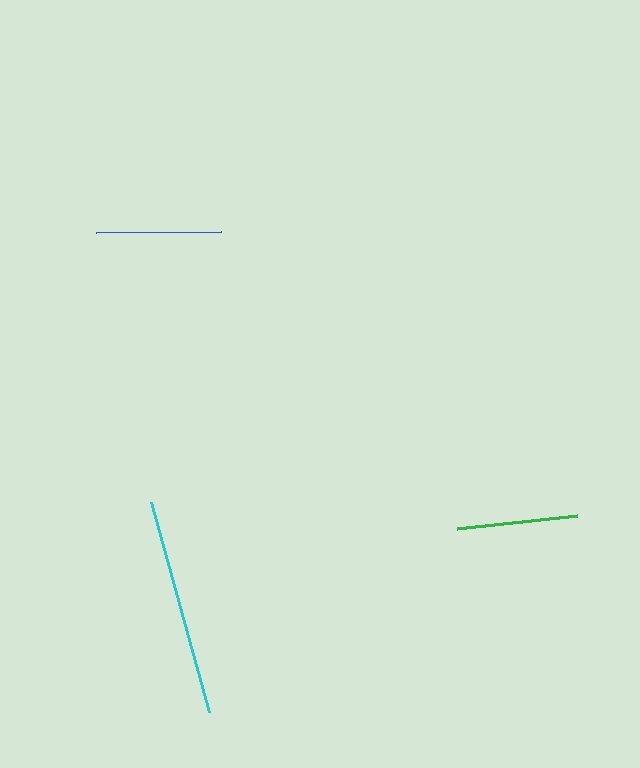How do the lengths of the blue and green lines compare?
The blue and green lines are approximately the same length.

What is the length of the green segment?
The green segment is approximately 120 pixels long.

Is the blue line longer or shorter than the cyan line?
The cyan line is longer than the blue line.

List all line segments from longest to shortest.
From longest to shortest: cyan, blue, green.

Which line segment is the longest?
The cyan line is the longest at approximately 218 pixels.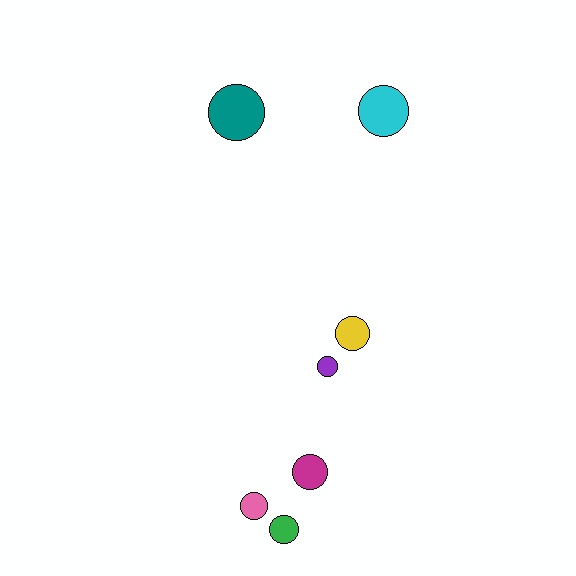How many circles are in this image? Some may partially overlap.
There are 7 circles.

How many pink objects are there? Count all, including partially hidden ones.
There is 1 pink object.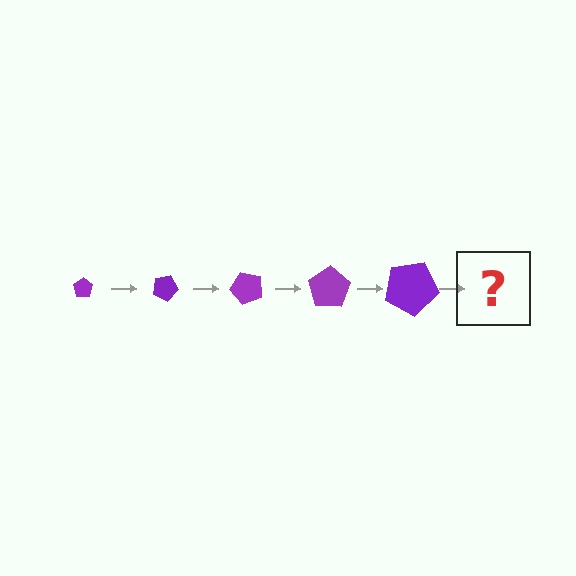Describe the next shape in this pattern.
It should be a pentagon, larger than the previous one and rotated 125 degrees from the start.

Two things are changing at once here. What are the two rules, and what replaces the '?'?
The two rules are that the pentagon grows larger each step and it rotates 25 degrees each step. The '?' should be a pentagon, larger than the previous one and rotated 125 degrees from the start.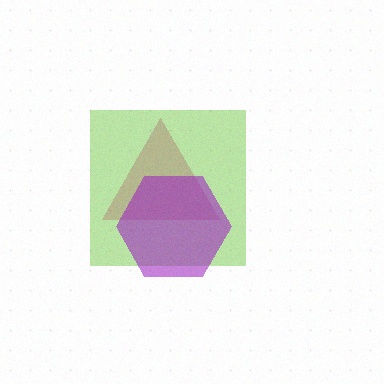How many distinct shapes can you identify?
There are 3 distinct shapes: a pink triangle, a lime square, a purple hexagon.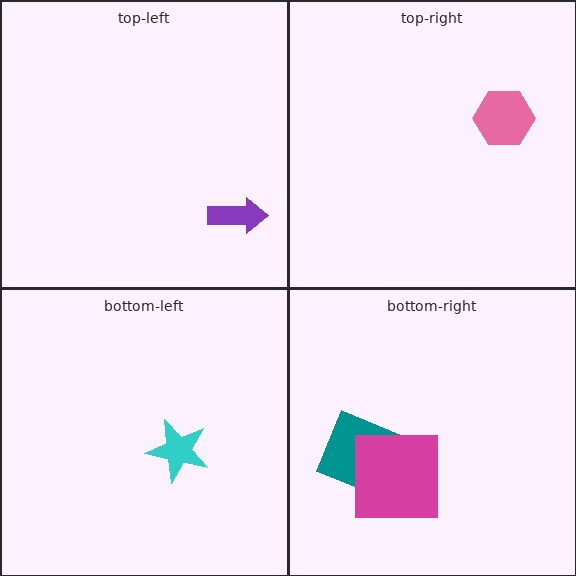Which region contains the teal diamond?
The bottom-right region.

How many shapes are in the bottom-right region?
2.